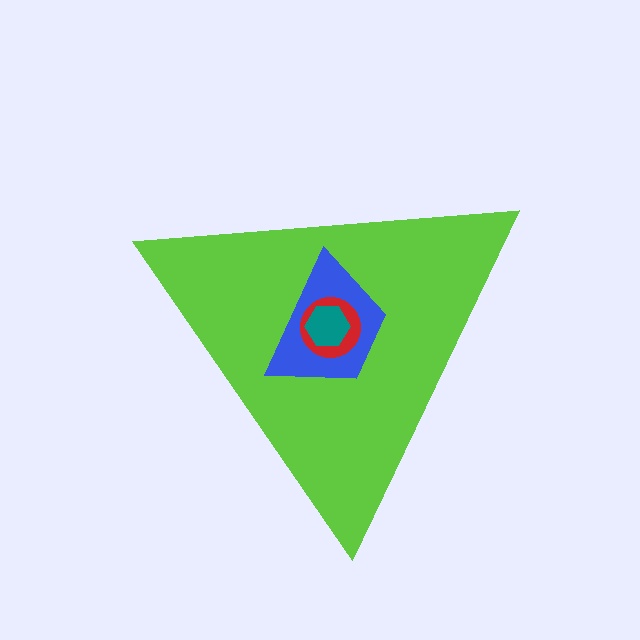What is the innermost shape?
The teal hexagon.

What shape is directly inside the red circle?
The teal hexagon.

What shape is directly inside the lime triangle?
The blue trapezoid.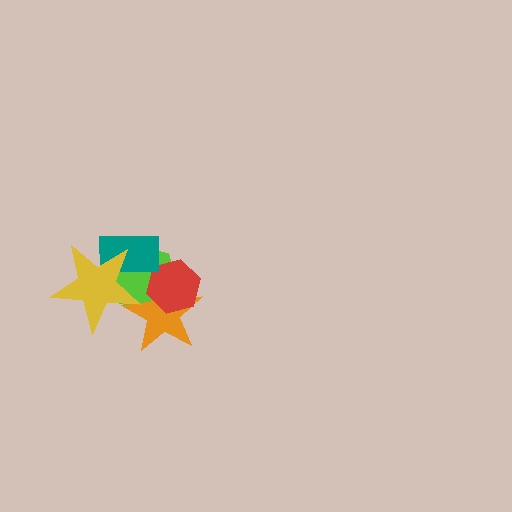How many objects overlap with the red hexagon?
2 objects overlap with the red hexagon.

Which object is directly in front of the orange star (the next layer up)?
The red hexagon is directly in front of the orange star.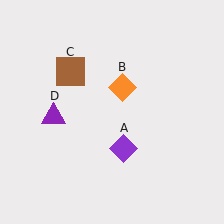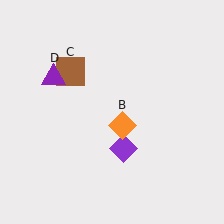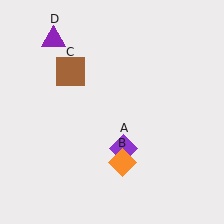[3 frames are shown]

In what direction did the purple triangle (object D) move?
The purple triangle (object D) moved up.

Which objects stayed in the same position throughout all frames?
Purple diamond (object A) and brown square (object C) remained stationary.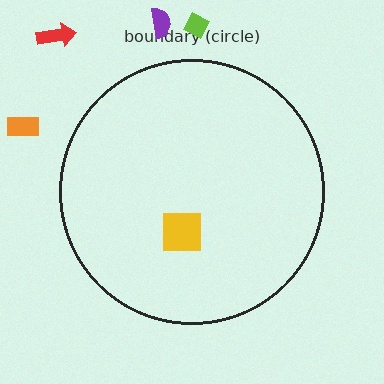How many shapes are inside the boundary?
1 inside, 4 outside.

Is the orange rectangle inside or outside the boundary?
Outside.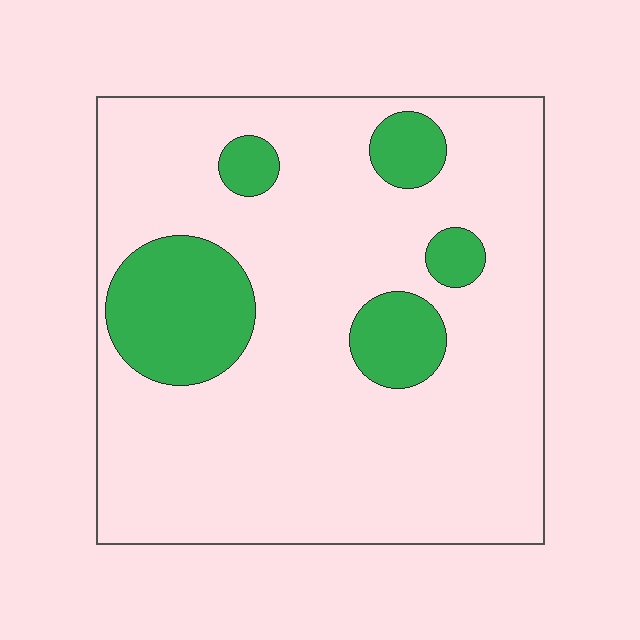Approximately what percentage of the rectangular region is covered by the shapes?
Approximately 20%.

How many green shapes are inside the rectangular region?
5.